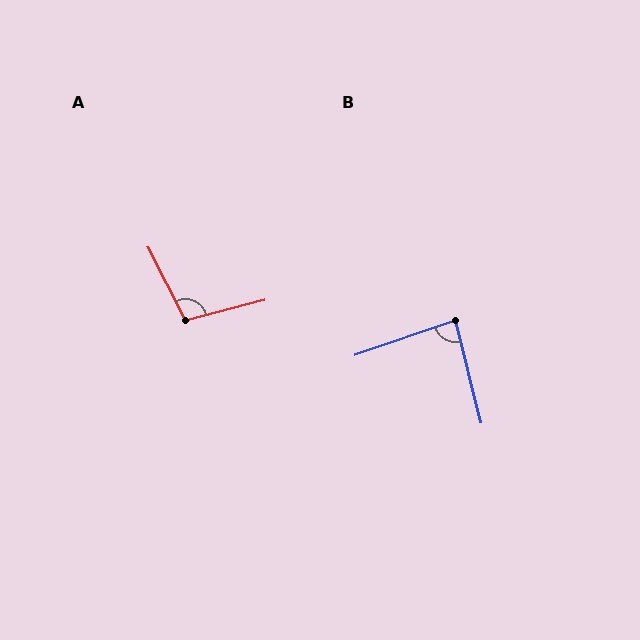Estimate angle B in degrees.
Approximately 85 degrees.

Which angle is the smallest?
B, at approximately 85 degrees.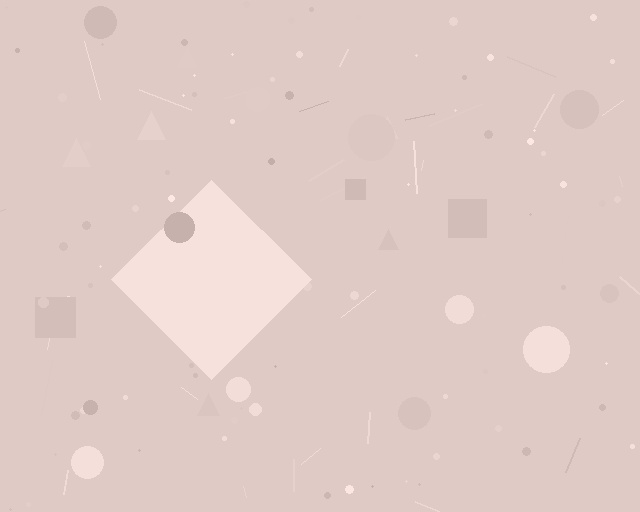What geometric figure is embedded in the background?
A diamond is embedded in the background.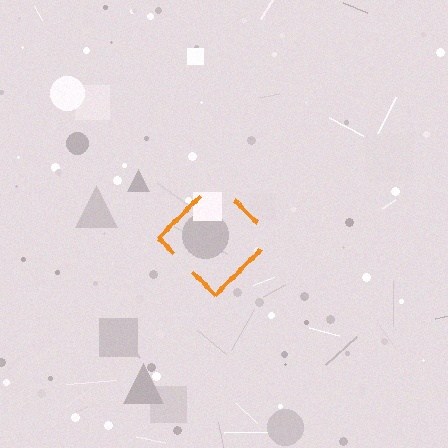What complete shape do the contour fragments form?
The contour fragments form a diamond.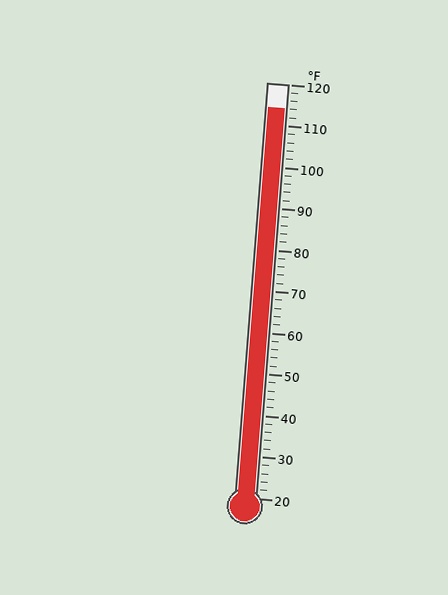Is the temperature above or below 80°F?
The temperature is above 80°F.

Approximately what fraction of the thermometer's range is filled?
The thermometer is filled to approximately 95% of its range.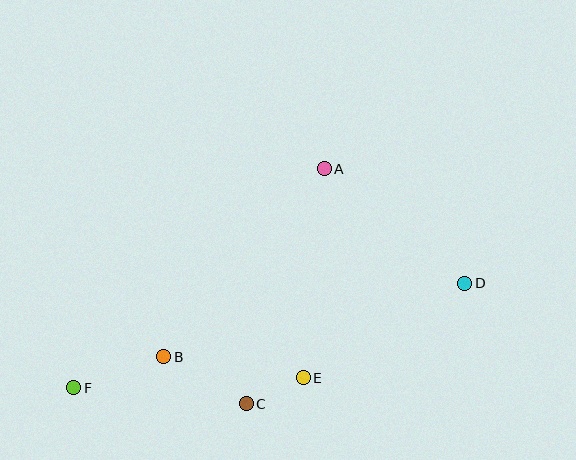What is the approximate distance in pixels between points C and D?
The distance between C and D is approximately 249 pixels.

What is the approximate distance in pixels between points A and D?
The distance between A and D is approximately 181 pixels.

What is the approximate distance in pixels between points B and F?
The distance between B and F is approximately 95 pixels.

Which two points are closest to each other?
Points C and E are closest to each other.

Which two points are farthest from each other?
Points D and F are farthest from each other.